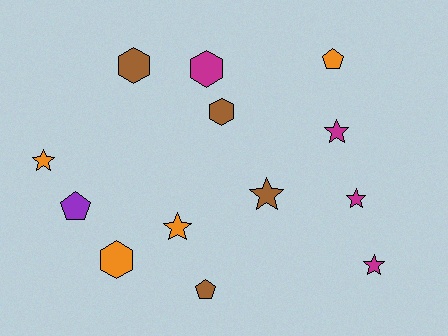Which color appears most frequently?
Magenta, with 4 objects.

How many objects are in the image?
There are 13 objects.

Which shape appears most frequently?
Star, with 6 objects.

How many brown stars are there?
There is 1 brown star.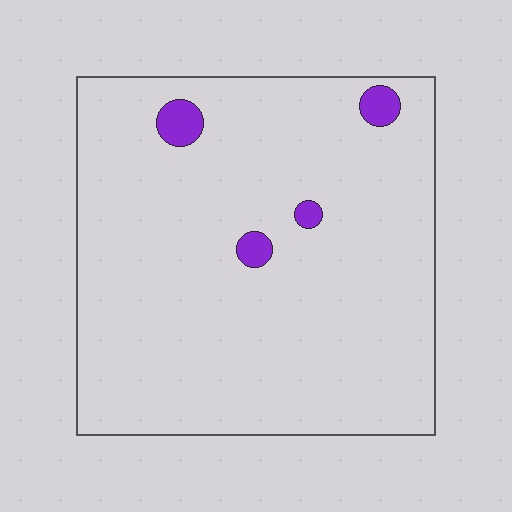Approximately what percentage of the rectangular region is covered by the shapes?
Approximately 5%.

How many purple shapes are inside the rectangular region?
4.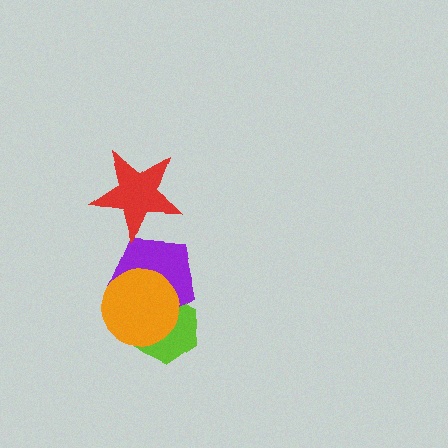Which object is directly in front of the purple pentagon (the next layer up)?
The orange circle is directly in front of the purple pentagon.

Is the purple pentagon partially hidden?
Yes, it is partially covered by another shape.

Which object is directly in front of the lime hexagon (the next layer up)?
The purple pentagon is directly in front of the lime hexagon.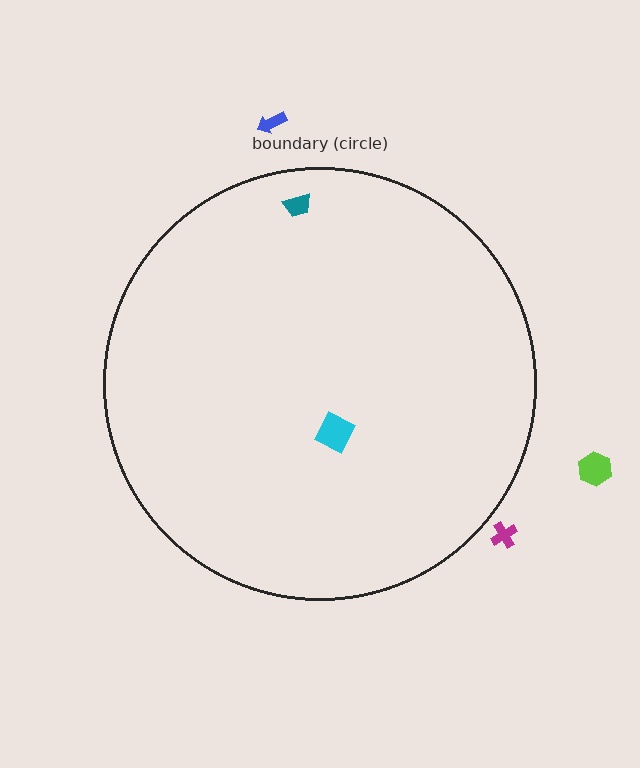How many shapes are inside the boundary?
2 inside, 3 outside.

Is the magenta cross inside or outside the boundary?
Outside.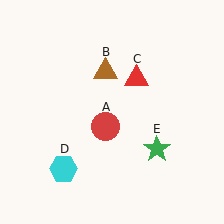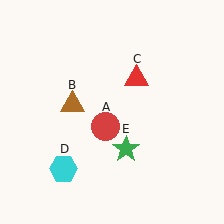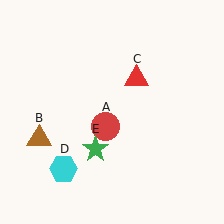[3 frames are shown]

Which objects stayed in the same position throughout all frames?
Red circle (object A) and red triangle (object C) and cyan hexagon (object D) remained stationary.